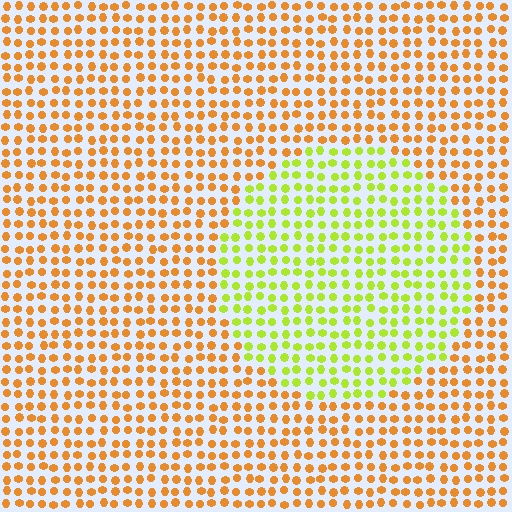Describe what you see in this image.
The image is filled with small orange elements in a uniform arrangement. A circle-shaped region is visible where the elements are tinted to a slightly different hue, forming a subtle color boundary.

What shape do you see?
I see a circle.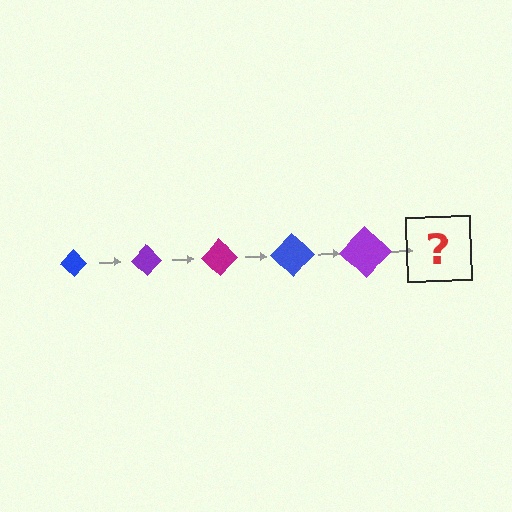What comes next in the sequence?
The next element should be a magenta diamond, larger than the previous one.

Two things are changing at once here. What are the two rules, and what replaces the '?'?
The two rules are that the diamond grows larger each step and the color cycles through blue, purple, and magenta. The '?' should be a magenta diamond, larger than the previous one.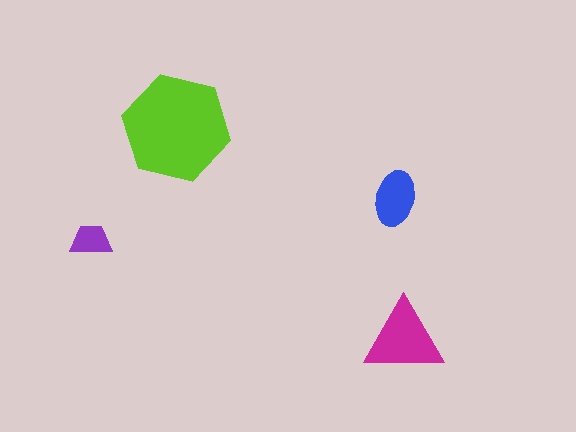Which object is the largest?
The lime hexagon.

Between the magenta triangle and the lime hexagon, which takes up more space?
The lime hexagon.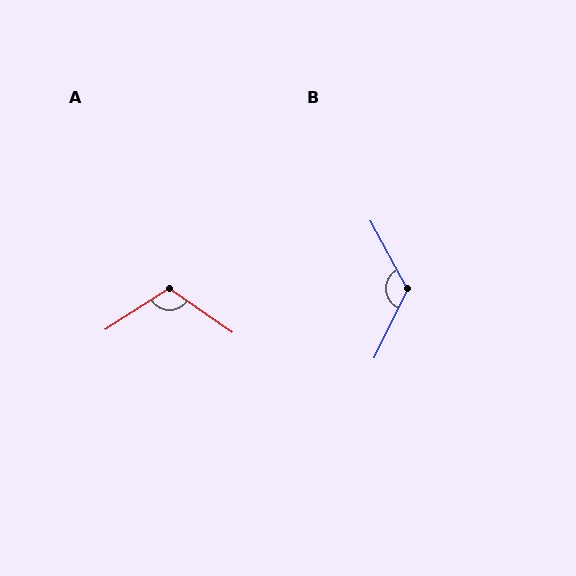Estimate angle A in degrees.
Approximately 112 degrees.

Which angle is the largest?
B, at approximately 126 degrees.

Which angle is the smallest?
A, at approximately 112 degrees.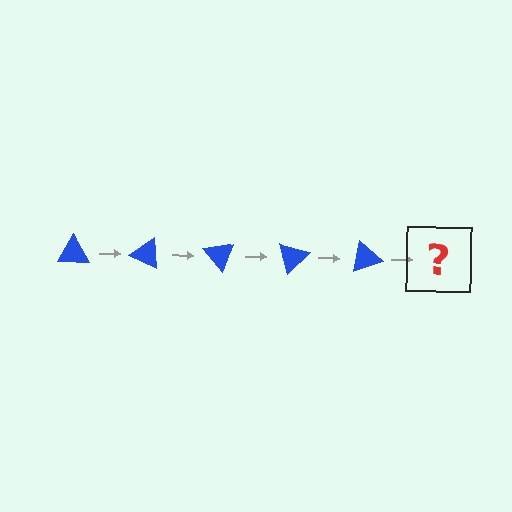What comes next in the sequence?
The next element should be a blue triangle rotated 125 degrees.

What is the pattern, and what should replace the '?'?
The pattern is that the triangle rotates 25 degrees each step. The '?' should be a blue triangle rotated 125 degrees.